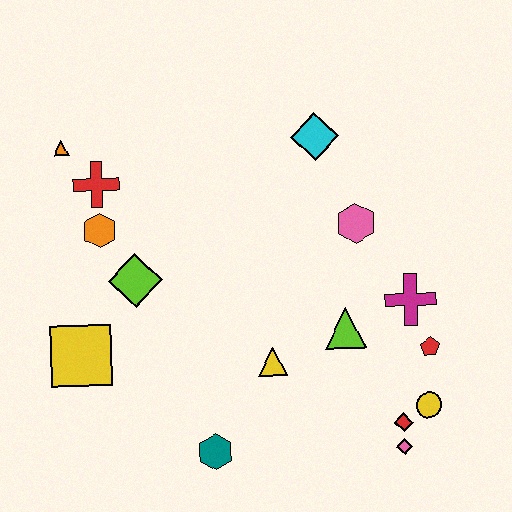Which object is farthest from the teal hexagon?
The orange triangle is farthest from the teal hexagon.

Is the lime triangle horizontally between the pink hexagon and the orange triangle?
Yes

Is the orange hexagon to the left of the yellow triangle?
Yes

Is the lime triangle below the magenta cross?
Yes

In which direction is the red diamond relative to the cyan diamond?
The red diamond is below the cyan diamond.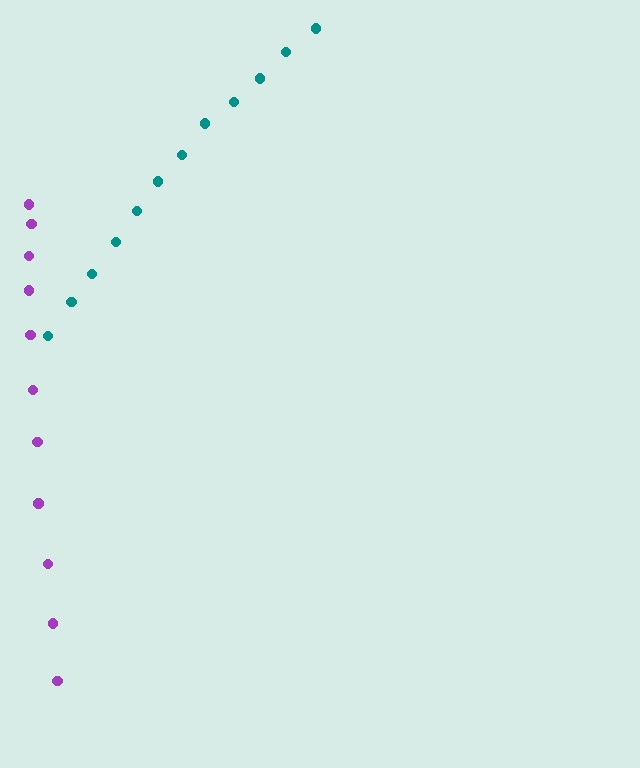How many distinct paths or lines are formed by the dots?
There are 2 distinct paths.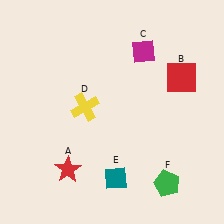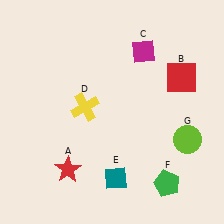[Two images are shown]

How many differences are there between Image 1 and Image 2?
There is 1 difference between the two images.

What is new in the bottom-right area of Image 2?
A lime circle (G) was added in the bottom-right area of Image 2.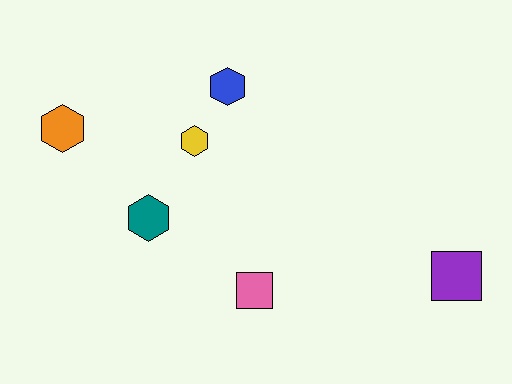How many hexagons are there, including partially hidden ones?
There are 4 hexagons.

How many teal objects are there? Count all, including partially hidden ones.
There is 1 teal object.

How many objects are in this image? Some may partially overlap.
There are 6 objects.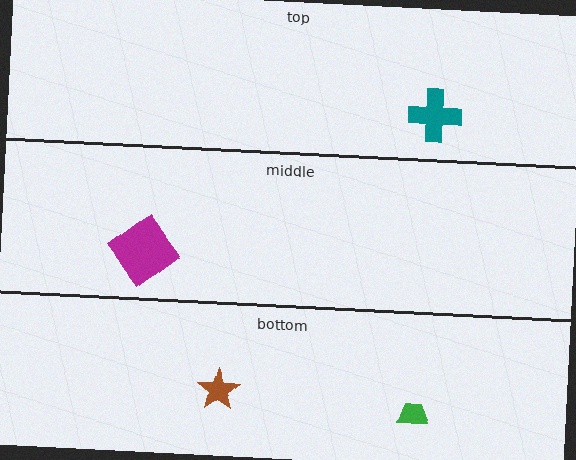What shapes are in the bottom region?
The green trapezoid, the brown star.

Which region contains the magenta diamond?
The middle region.